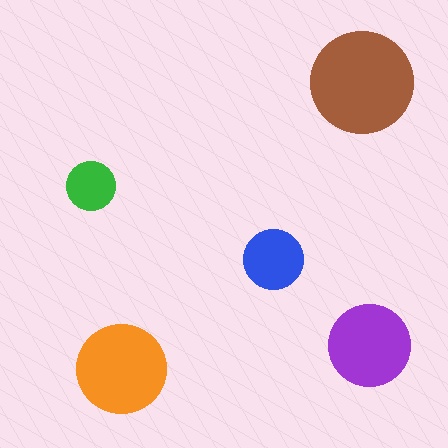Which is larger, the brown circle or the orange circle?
The brown one.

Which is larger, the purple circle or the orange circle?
The orange one.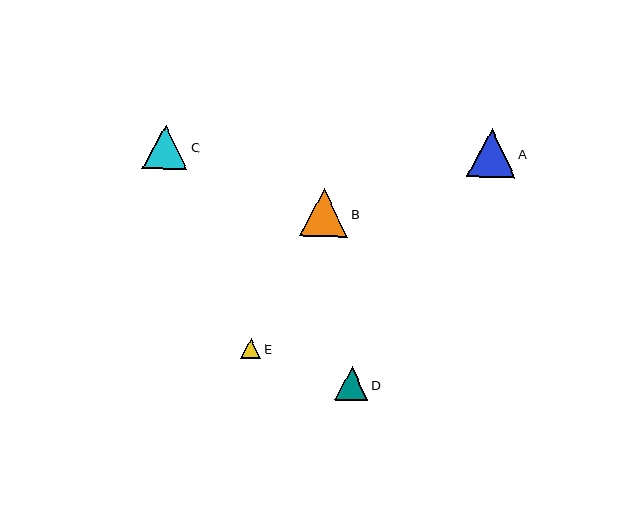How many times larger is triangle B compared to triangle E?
Triangle B is approximately 2.4 times the size of triangle E.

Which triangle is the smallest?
Triangle E is the smallest with a size of approximately 20 pixels.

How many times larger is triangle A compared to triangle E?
Triangle A is approximately 2.4 times the size of triangle E.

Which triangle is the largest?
Triangle B is the largest with a size of approximately 48 pixels.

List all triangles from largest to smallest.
From largest to smallest: B, A, C, D, E.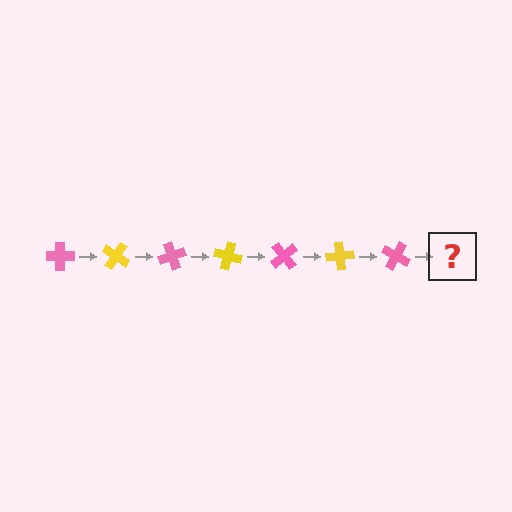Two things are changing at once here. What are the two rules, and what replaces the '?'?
The two rules are that it rotates 35 degrees each step and the color cycles through pink and yellow. The '?' should be a yellow cross, rotated 245 degrees from the start.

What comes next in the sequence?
The next element should be a yellow cross, rotated 245 degrees from the start.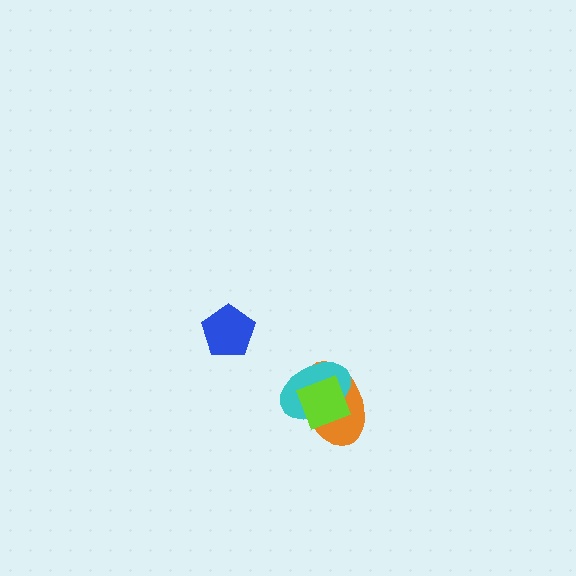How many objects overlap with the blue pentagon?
0 objects overlap with the blue pentagon.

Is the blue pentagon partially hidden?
No, no other shape covers it.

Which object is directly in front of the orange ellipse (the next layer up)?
The cyan ellipse is directly in front of the orange ellipse.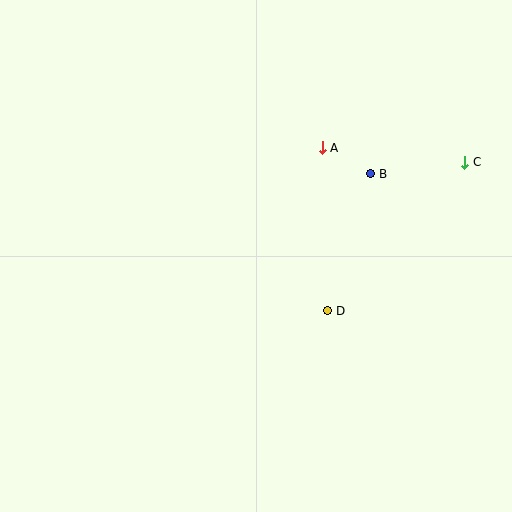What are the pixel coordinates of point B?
Point B is at (371, 174).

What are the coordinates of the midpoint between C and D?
The midpoint between C and D is at (396, 236).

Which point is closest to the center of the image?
Point D at (328, 311) is closest to the center.